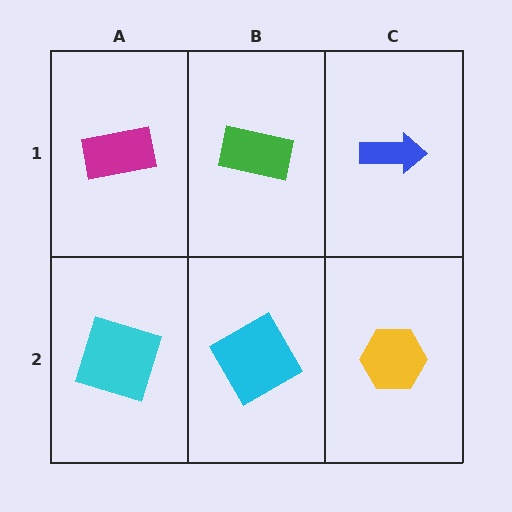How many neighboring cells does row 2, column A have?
2.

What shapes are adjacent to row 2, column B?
A green rectangle (row 1, column B), a cyan square (row 2, column A), a yellow hexagon (row 2, column C).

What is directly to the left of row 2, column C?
A cyan square.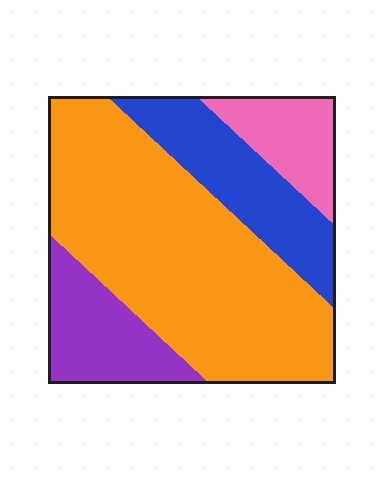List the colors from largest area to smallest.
From largest to smallest: orange, blue, purple, pink.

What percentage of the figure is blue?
Blue takes up about one fifth (1/5) of the figure.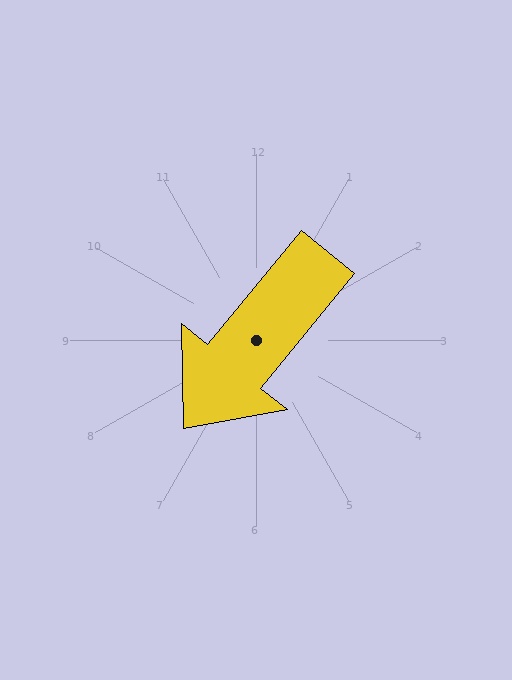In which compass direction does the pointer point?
Southwest.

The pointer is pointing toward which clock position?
Roughly 7 o'clock.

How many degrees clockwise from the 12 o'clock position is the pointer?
Approximately 219 degrees.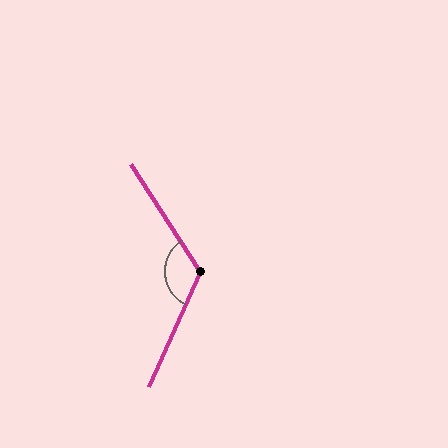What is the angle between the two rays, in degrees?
Approximately 122 degrees.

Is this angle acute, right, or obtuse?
It is obtuse.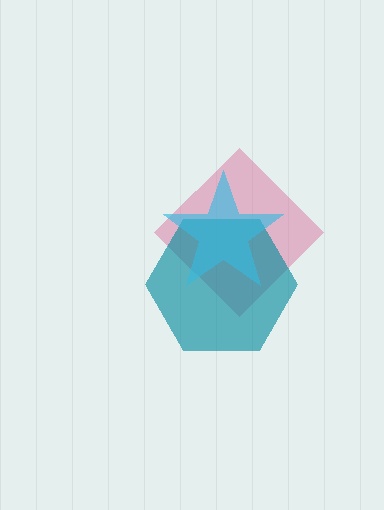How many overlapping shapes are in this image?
There are 3 overlapping shapes in the image.